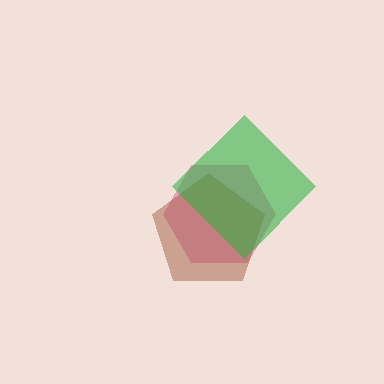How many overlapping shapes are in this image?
There are 3 overlapping shapes in the image.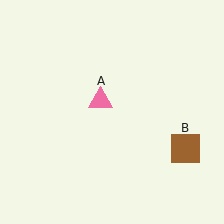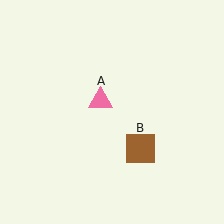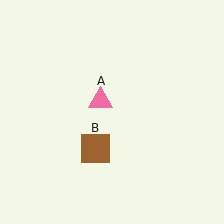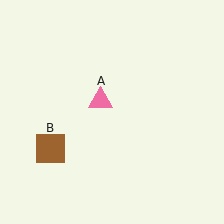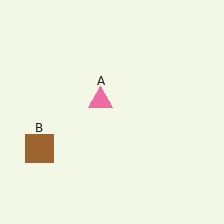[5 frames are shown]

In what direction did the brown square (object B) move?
The brown square (object B) moved left.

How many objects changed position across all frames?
1 object changed position: brown square (object B).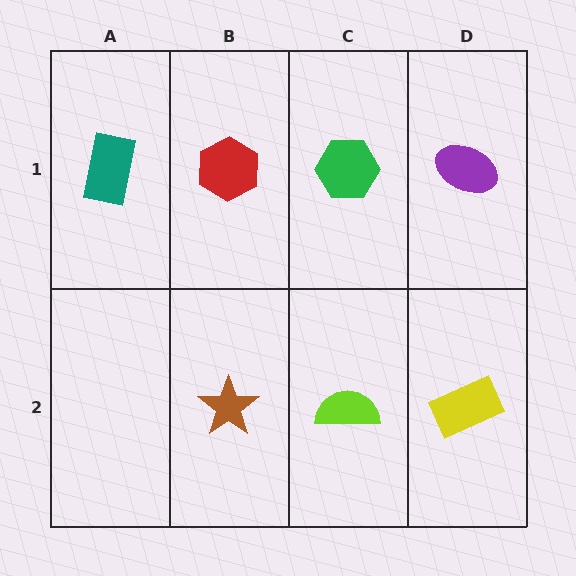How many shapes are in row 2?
3 shapes.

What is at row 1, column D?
A purple ellipse.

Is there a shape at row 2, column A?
No, that cell is empty.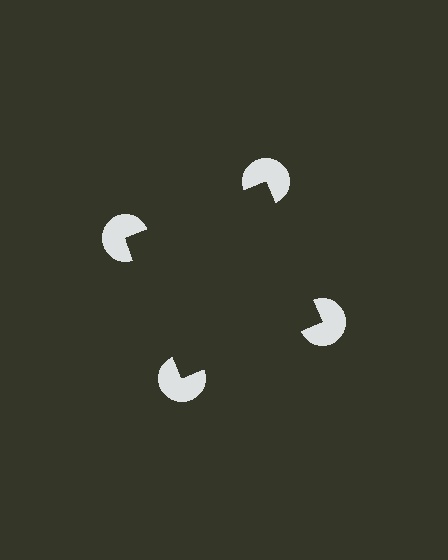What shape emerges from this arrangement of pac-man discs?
An illusory square — its edges are inferred from the aligned wedge cuts in the pac-man discs, not physically drawn.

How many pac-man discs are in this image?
There are 4 — one at each vertex of the illusory square.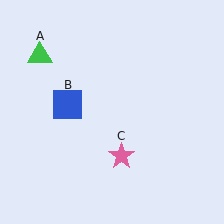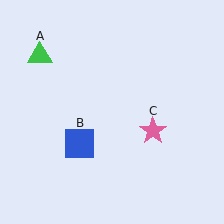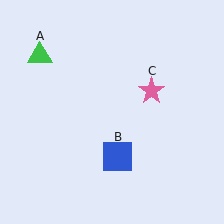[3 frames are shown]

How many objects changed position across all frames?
2 objects changed position: blue square (object B), pink star (object C).